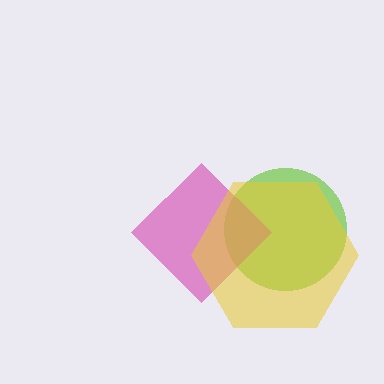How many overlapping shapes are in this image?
There are 3 overlapping shapes in the image.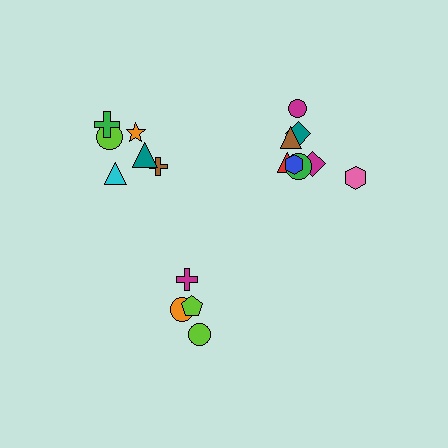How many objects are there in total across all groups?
There are 18 objects.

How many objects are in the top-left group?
There are 6 objects.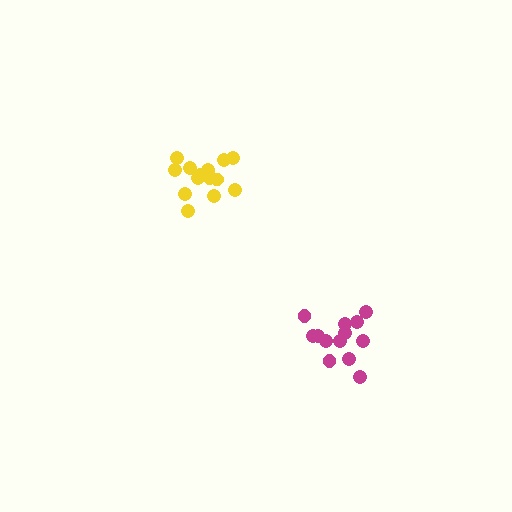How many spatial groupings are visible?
There are 2 spatial groupings.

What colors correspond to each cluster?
The clusters are colored: yellow, magenta.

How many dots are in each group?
Group 1: 15 dots, Group 2: 13 dots (28 total).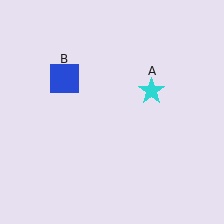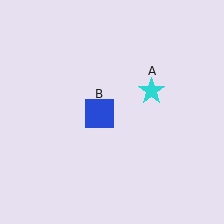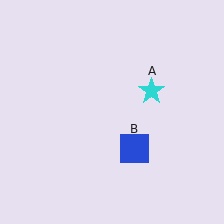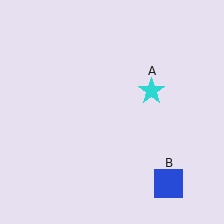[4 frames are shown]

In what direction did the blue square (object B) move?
The blue square (object B) moved down and to the right.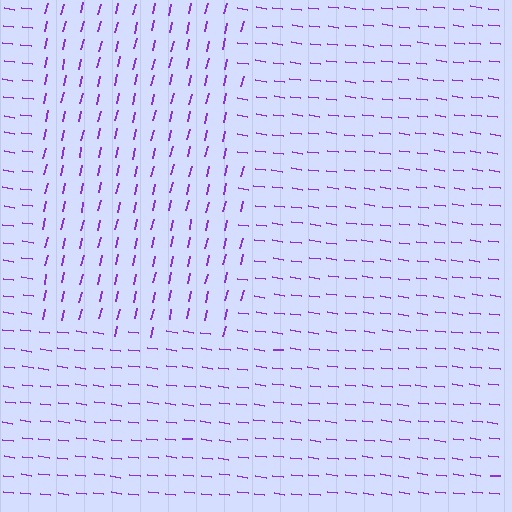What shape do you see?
I see a rectangle.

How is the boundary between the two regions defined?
The boundary is defined purely by a change in line orientation (approximately 85 degrees difference). All lines are the same color and thickness.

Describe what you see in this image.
The image is filled with small purple line segments. A rectangle region in the image has lines oriented differently from the surrounding lines, creating a visible texture boundary.